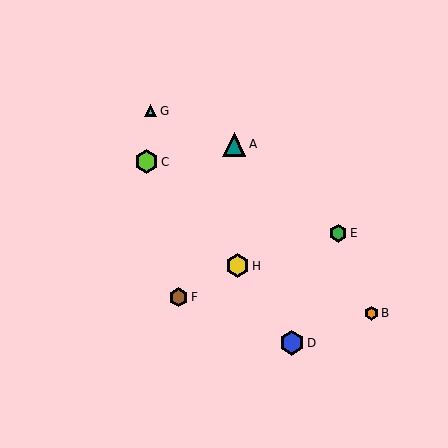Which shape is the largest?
The blue hexagon (labeled D) is the largest.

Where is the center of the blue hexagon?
The center of the blue hexagon is at (292, 343).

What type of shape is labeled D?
Shape D is a blue hexagon.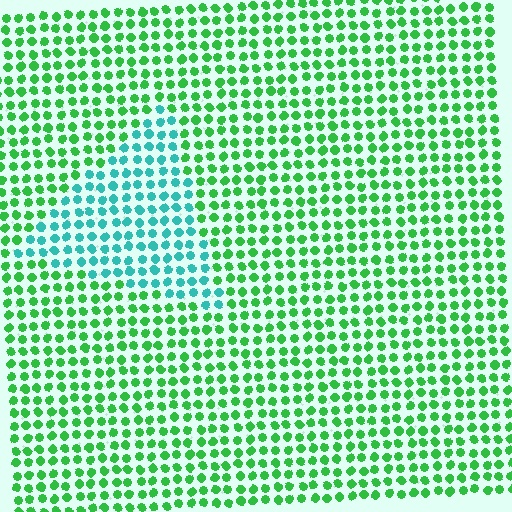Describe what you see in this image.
The image is filled with small green elements in a uniform arrangement. A triangle-shaped region is visible where the elements are tinted to a slightly different hue, forming a subtle color boundary.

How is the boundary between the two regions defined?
The boundary is defined purely by a slight shift in hue (about 48 degrees). Spacing, size, and orientation are identical on both sides.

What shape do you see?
I see a triangle.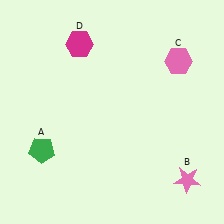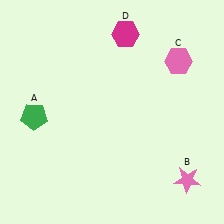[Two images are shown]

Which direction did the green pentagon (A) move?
The green pentagon (A) moved up.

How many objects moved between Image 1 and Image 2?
2 objects moved between the two images.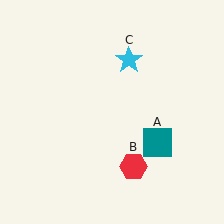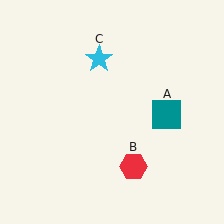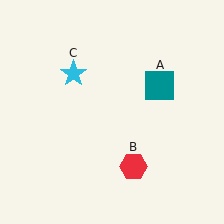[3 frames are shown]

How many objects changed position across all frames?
2 objects changed position: teal square (object A), cyan star (object C).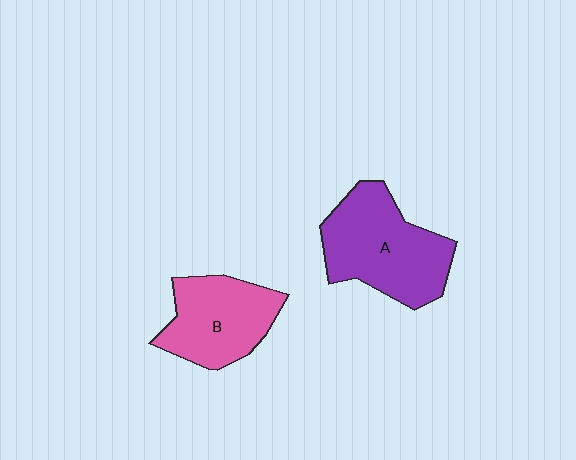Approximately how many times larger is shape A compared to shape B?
Approximately 1.3 times.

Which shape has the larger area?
Shape A (purple).